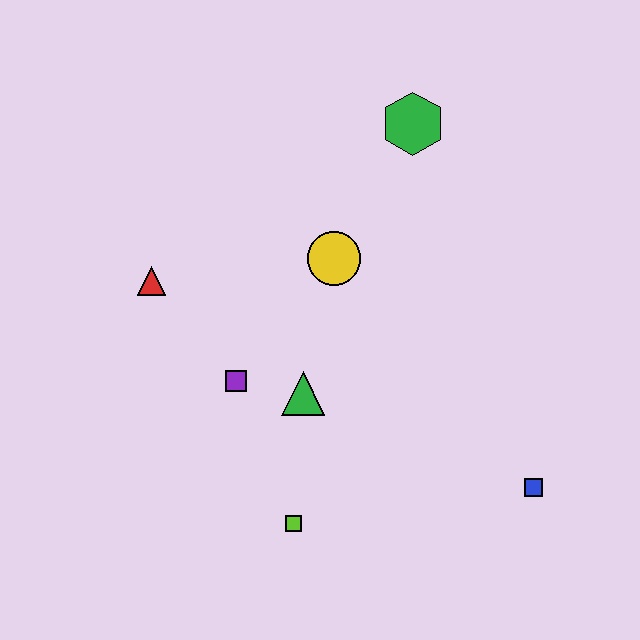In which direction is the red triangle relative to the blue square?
The red triangle is to the left of the blue square.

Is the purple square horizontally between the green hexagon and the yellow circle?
No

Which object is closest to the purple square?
The green triangle is closest to the purple square.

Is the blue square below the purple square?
Yes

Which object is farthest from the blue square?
The red triangle is farthest from the blue square.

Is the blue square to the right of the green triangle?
Yes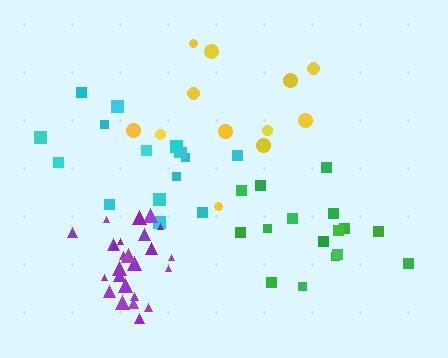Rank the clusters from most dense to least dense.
purple, green, cyan, yellow.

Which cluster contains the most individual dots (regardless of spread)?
Purple (26).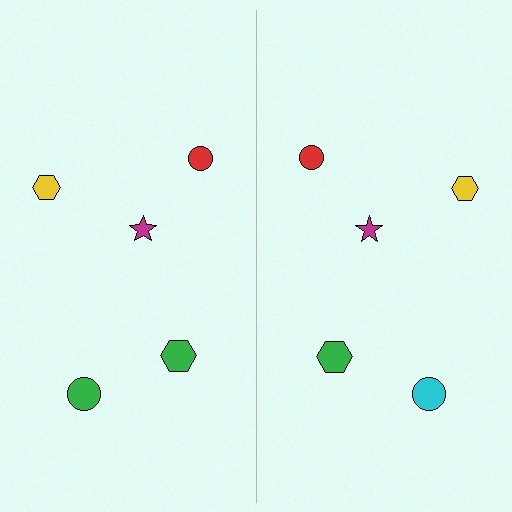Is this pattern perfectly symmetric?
No, the pattern is not perfectly symmetric. The cyan circle on the right side breaks the symmetry — its mirror counterpart is green.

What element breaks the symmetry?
The cyan circle on the right side breaks the symmetry — its mirror counterpart is green.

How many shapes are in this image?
There are 10 shapes in this image.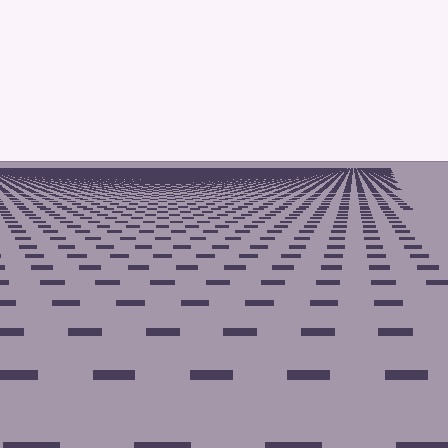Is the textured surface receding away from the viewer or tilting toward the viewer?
The surface is receding away from the viewer. Texture elements get smaller and denser toward the top.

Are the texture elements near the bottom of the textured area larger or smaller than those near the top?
Larger. Near the bottom, elements are closer to the viewer and appear at a bigger on-screen size.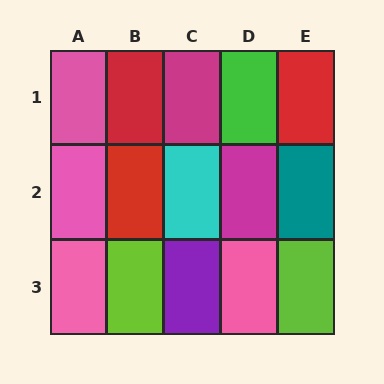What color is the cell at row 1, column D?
Green.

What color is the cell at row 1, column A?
Pink.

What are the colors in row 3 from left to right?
Pink, lime, purple, pink, lime.